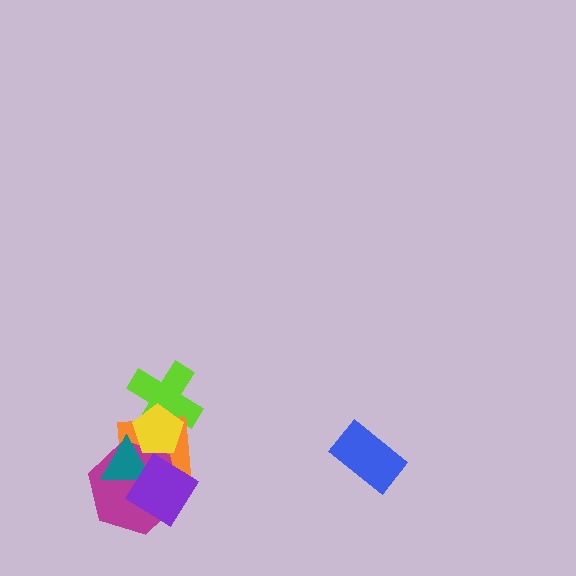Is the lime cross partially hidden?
Yes, it is partially covered by another shape.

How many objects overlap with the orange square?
5 objects overlap with the orange square.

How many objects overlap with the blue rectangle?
0 objects overlap with the blue rectangle.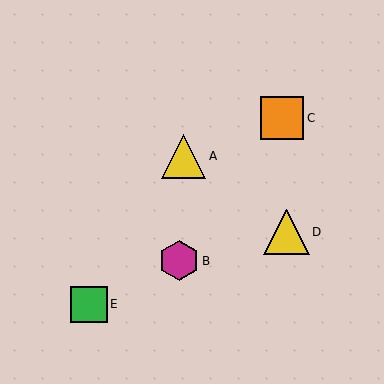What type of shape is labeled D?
Shape D is a yellow triangle.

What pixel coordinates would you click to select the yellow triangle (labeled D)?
Click at (286, 232) to select the yellow triangle D.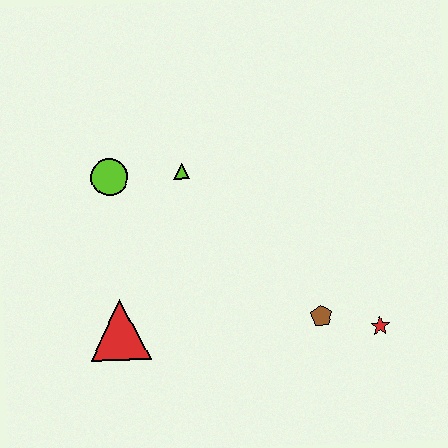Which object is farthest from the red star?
The lime circle is farthest from the red star.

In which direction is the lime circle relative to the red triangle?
The lime circle is above the red triangle.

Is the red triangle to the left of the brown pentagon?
Yes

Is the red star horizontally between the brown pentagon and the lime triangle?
No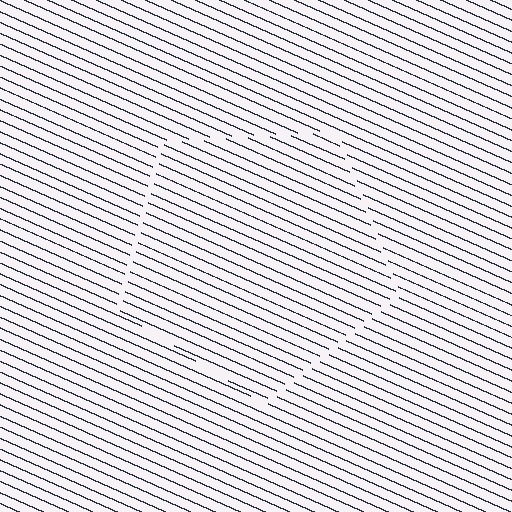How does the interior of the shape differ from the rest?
The interior of the shape contains the same grating, shifted by half a period — the contour is defined by the phase discontinuity where line-ends from the inner and outer gratings abut.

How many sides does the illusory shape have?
5 sides — the line-ends trace a pentagon.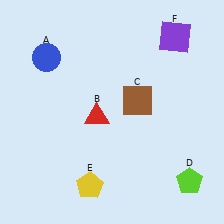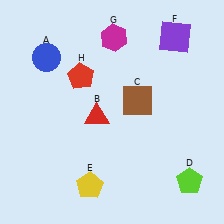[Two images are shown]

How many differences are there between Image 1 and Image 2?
There are 2 differences between the two images.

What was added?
A magenta hexagon (G), a red pentagon (H) were added in Image 2.